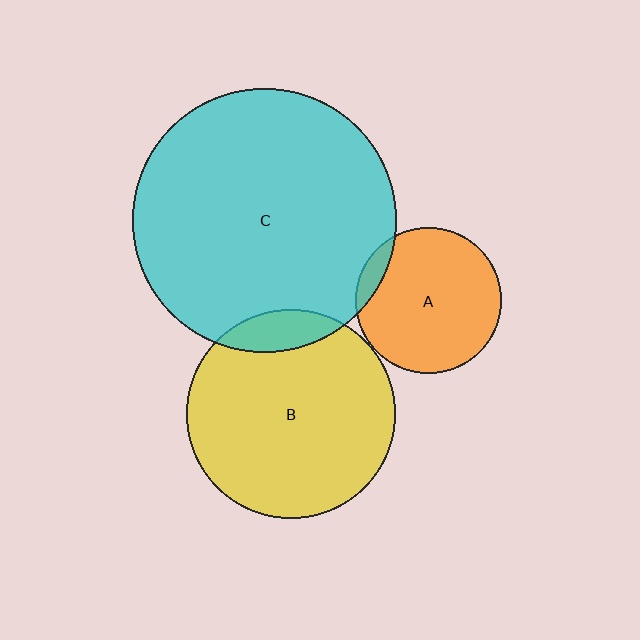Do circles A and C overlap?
Yes.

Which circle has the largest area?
Circle C (cyan).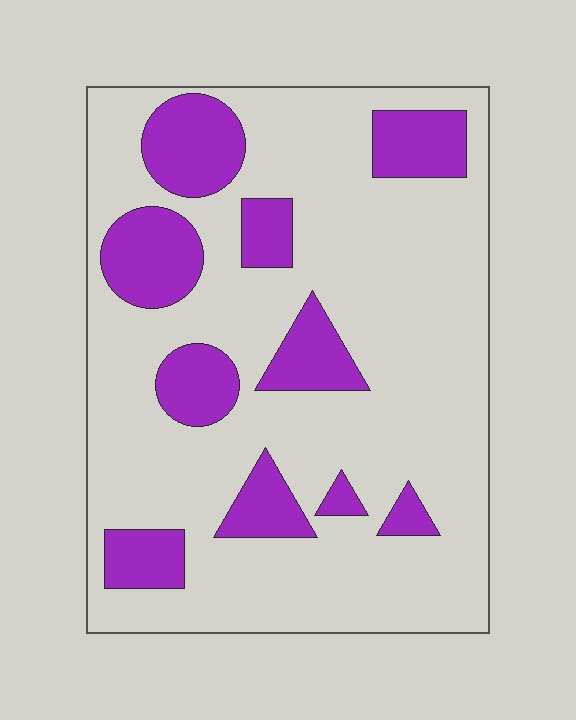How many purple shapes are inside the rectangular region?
10.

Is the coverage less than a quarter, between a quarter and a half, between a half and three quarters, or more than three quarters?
Less than a quarter.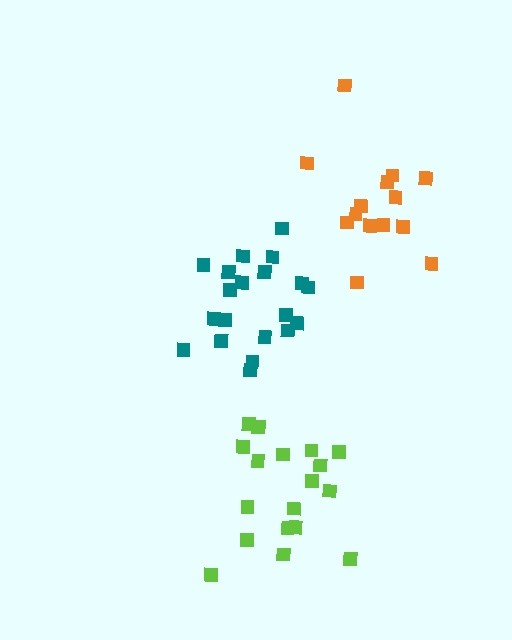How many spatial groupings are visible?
There are 3 spatial groupings.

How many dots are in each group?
Group 1: 14 dots, Group 2: 18 dots, Group 3: 20 dots (52 total).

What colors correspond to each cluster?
The clusters are colored: orange, lime, teal.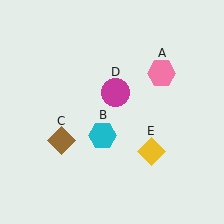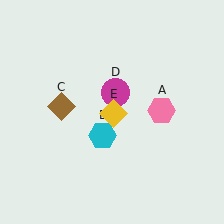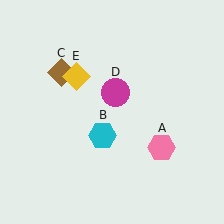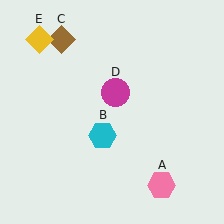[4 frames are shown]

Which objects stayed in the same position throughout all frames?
Cyan hexagon (object B) and magenta circle (object D) remained stationary.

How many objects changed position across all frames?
3 objects changed position: pink hexagon (object A), brown diamond (object C), yellow diamond (object E).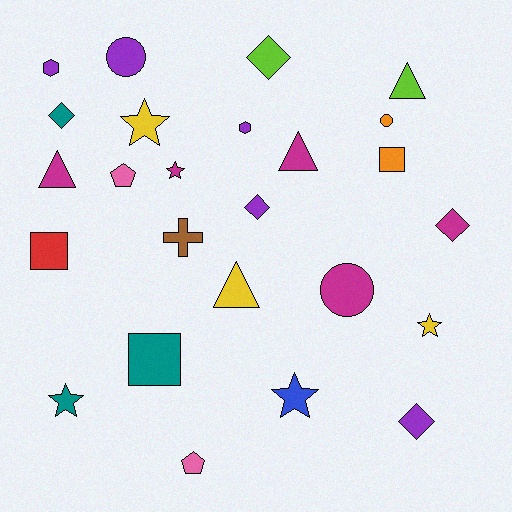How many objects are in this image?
There are 25 objects.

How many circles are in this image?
There are 3 circles.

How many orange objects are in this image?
There are 2 orange objects.